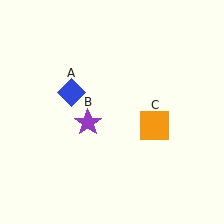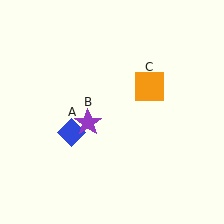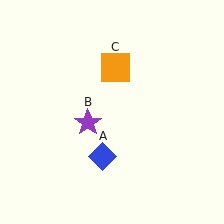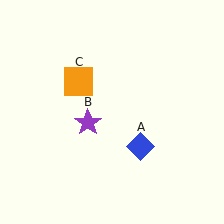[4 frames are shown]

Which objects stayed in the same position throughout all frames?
Purple star (object B) remained stationary.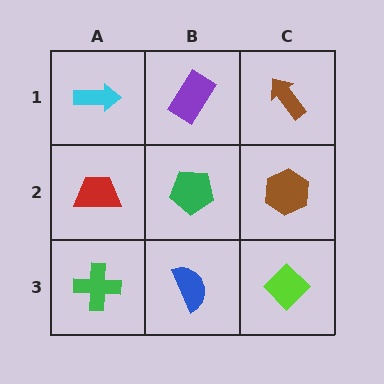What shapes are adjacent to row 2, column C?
A brown arrow (row 1, column C), a lime diamond (row 3, column C), a green pentagon (row 2, column B).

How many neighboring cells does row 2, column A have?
3.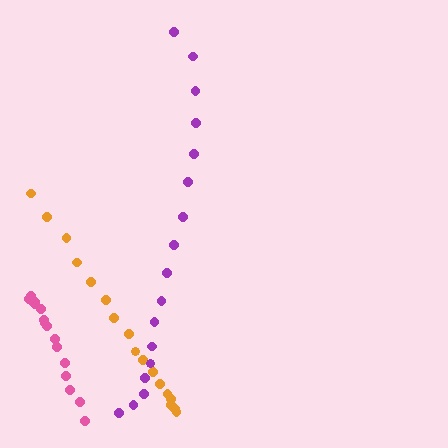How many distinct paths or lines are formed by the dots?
There are 3 distinct paths.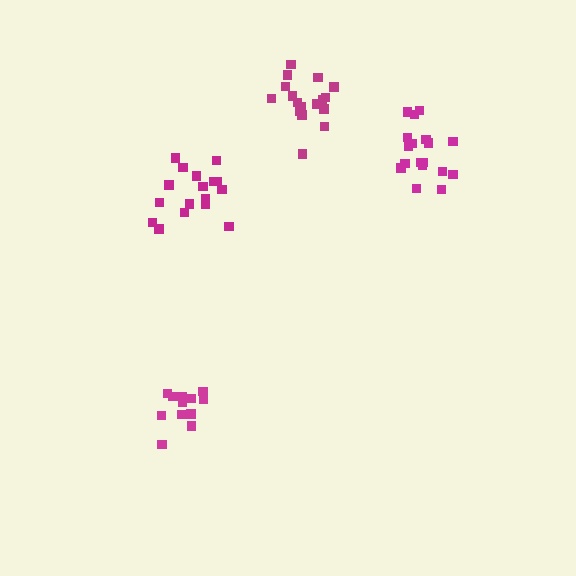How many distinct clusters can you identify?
There are 4 distinct clusters.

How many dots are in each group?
Group 1: 17 dots, Group 2: 18 dots, Group 3: 17 dots, Group 4: 13 dots (65 total).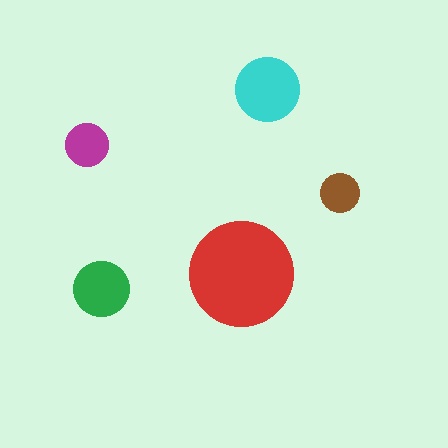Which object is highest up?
The cyan circle is topmost.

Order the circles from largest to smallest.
the red one, the cyan one, the green one, the magenta one, the brown one.